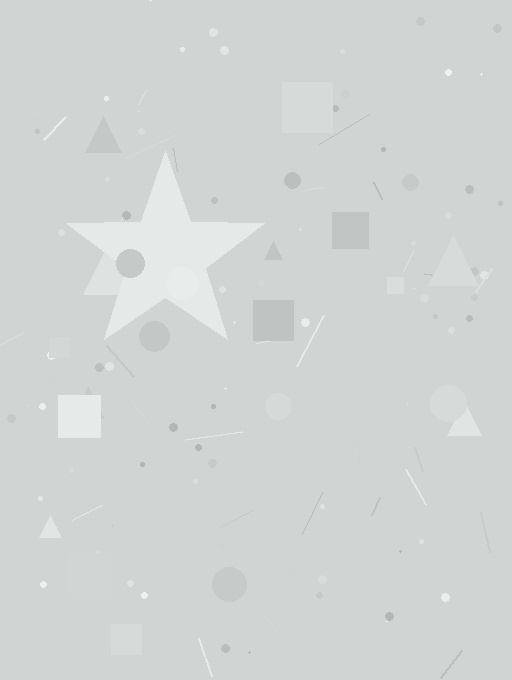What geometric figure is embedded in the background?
A star is embedded in the background.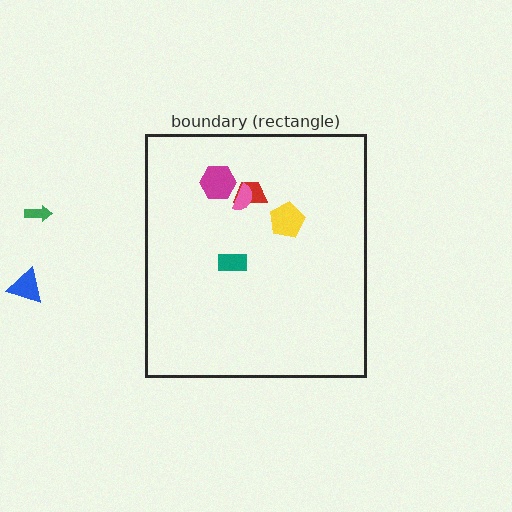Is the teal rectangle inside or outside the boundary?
Inside.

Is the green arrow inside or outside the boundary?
Outside.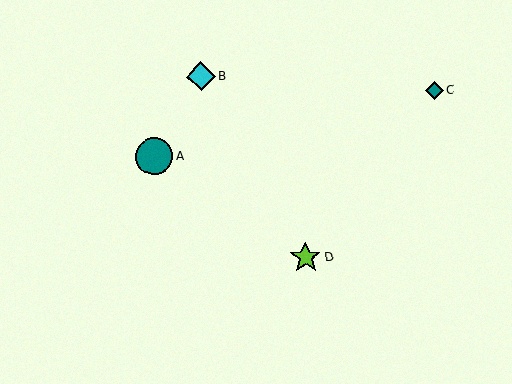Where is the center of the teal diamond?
The center of the teal diamond is at (434, 90).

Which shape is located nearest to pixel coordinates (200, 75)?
The cyan diamond (labeled B) at (201, 76) is nearest to that location.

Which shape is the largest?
The teal circle (labeled A) is the largest.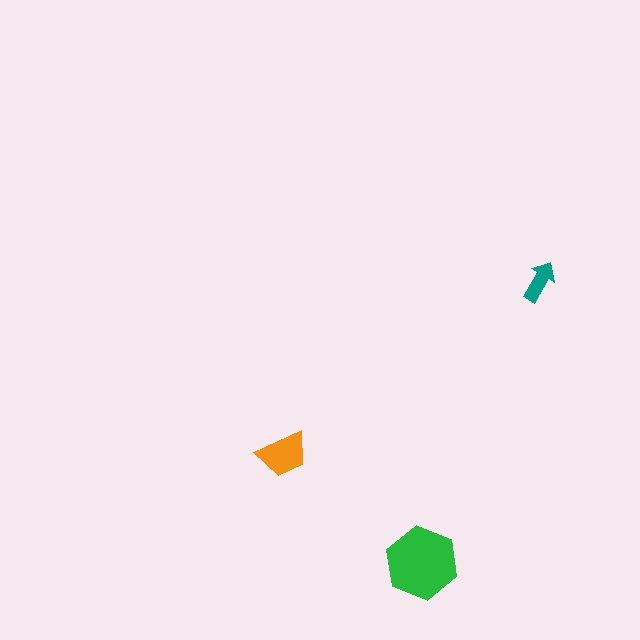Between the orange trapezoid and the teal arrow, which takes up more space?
The orange trapezoid.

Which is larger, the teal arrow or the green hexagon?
The green hexagon.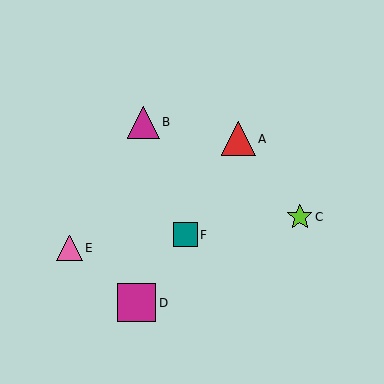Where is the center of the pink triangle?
The center of the pink triangle is at (70, 248).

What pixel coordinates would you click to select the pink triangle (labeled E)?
Click at (70, 248) to select the pink triangle E.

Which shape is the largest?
The magenta square (labeled D) is the largest.